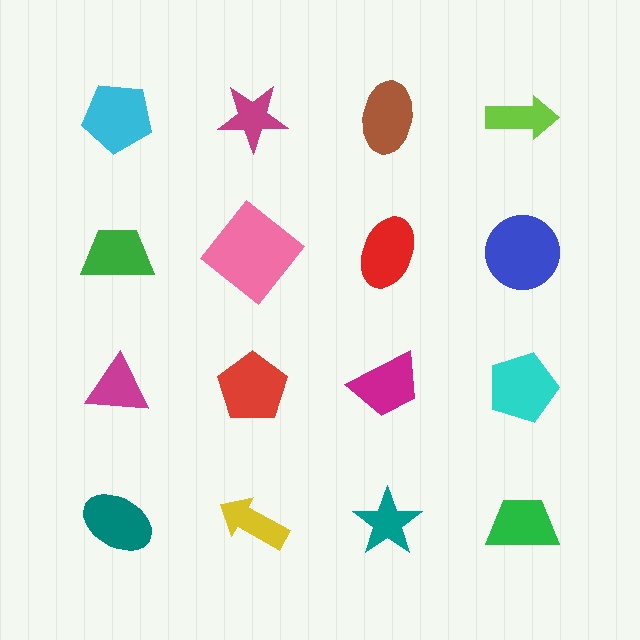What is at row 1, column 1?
A cyan pentagon.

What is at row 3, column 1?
A magenta triangle.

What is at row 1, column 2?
A magenta star.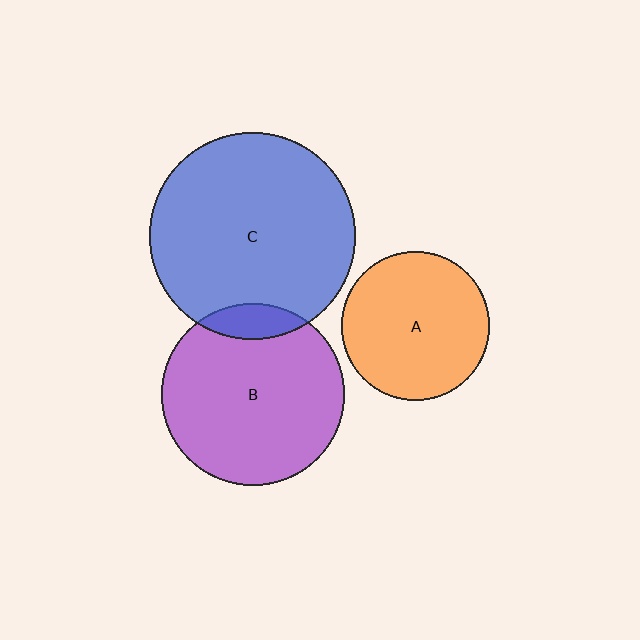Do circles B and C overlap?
Yes.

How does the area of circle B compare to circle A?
Approximately 1.5 times.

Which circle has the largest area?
Circle C (blue).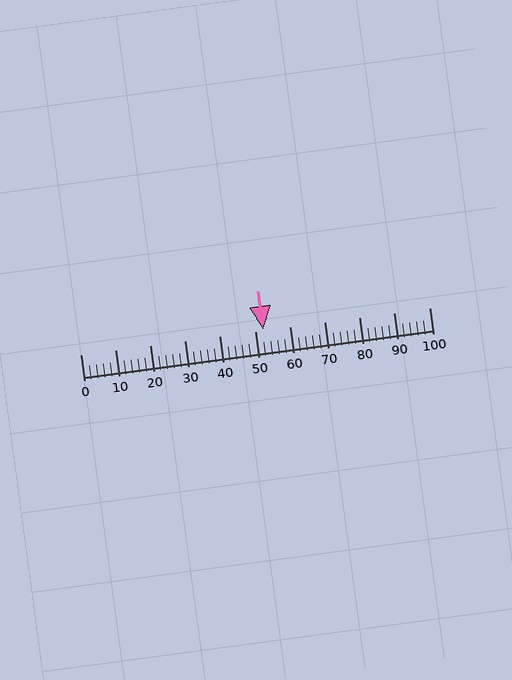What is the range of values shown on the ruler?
The ruler shows values from 0 to 100.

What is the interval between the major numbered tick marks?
The major tick marks are spaced 10 units apart.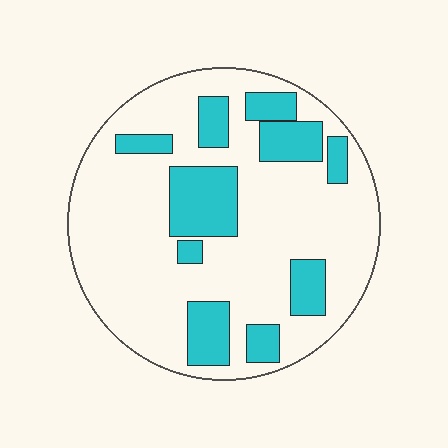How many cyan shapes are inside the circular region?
10.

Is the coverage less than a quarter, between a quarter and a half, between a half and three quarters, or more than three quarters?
Between a quarter and a half.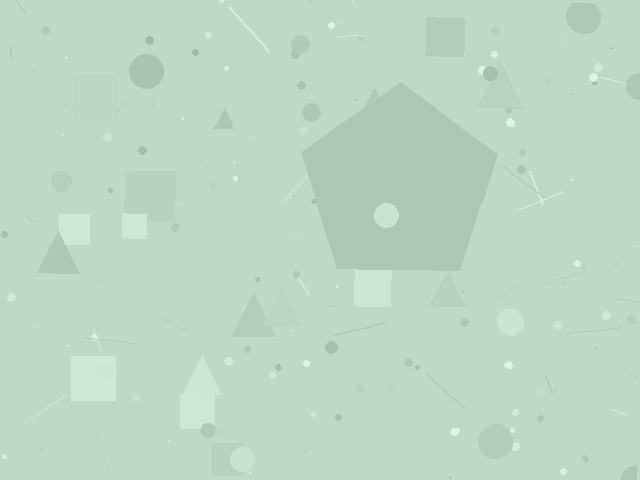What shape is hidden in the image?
A pentagon is hidden in the image.